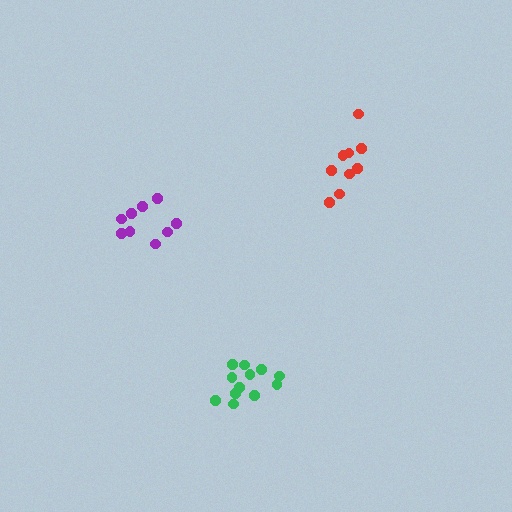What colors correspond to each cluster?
The clusters are colored: red, green, purple.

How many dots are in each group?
Group 1: 9 dots, Group 2: 12 dots, Group 3: 9 dots (30 total).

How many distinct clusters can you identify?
There are 3 distinct clusters.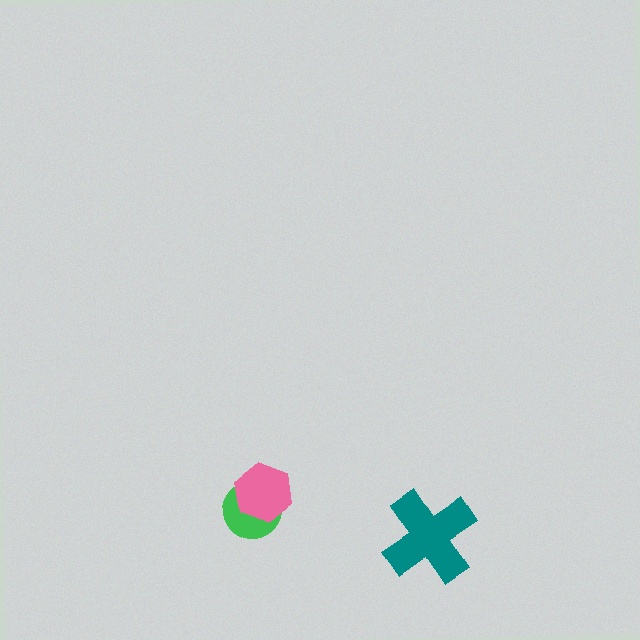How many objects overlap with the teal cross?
0 objects overlap with the teal cross.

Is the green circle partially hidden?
Yes, it is partially covered by another shape.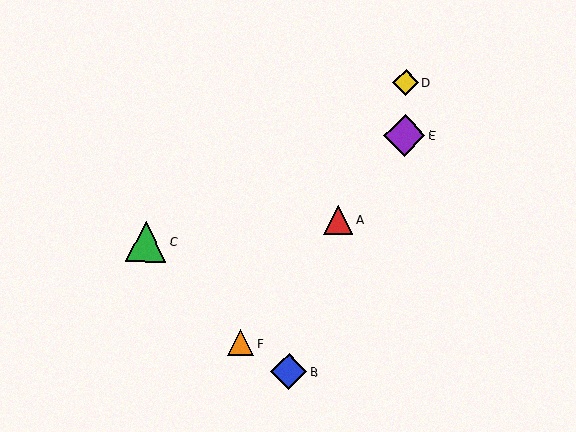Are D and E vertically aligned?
Yes, both are at x≈405.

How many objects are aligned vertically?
2 objects (D, E) are aligned vertically.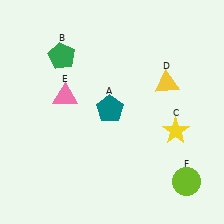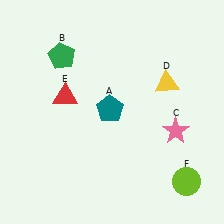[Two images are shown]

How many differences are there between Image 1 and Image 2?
There are 2 differences between the two images.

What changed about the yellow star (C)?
In Image 1, C is yellow. In Image 2, it changed to pink.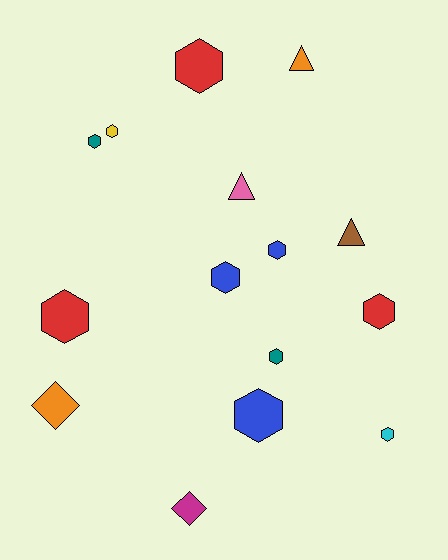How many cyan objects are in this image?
There is 1 cyan object.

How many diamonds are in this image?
There are 2 diamonds.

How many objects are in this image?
There are 15 objects.